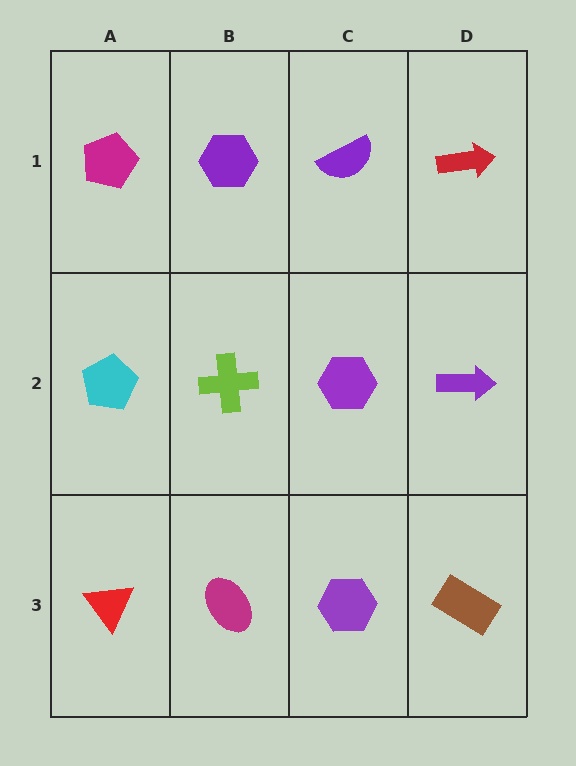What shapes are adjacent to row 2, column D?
A red arrow (row 1, column D), a brown rectangle (row 3, column D), a purple hexagon (row 2, column C).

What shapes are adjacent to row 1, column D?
A purple arrow (row 2, column D), a purple semicircle (row 1, column C).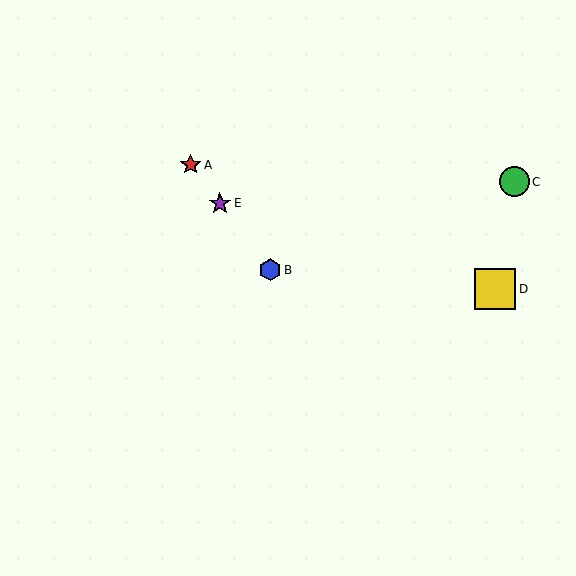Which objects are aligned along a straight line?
Objects A, B, E are aligned along a straight line.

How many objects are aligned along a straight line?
3 objects (A, B, E) are aligned along a straight line.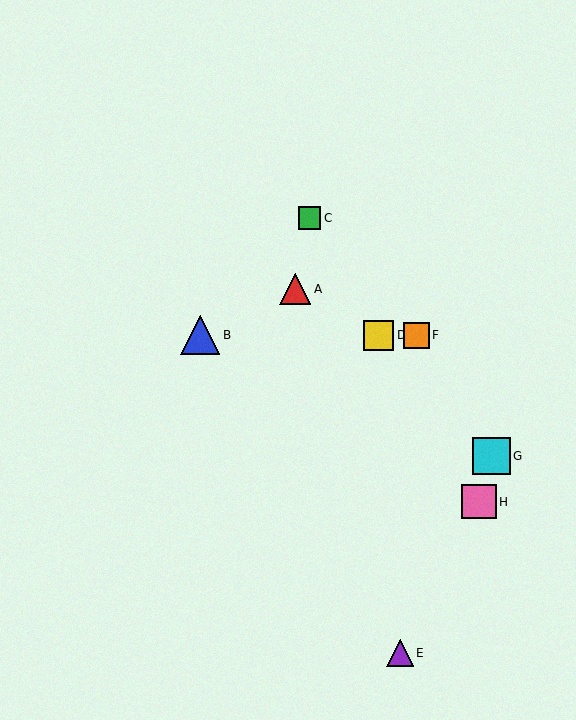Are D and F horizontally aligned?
Yes, both are at y≈335.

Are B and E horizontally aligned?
No, B is at y≈335 and E is at y≈653.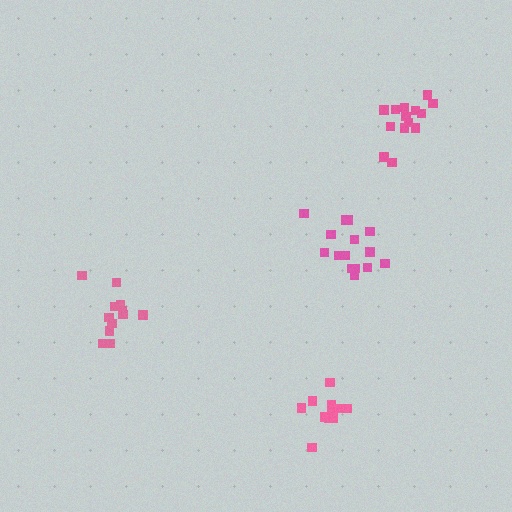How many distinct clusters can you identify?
There are 4 distinct clusters.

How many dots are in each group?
Group 1: 14 dots, Group 2: 12 dots, Group 3: 11 dots, Group 4: 15 dots (52 total).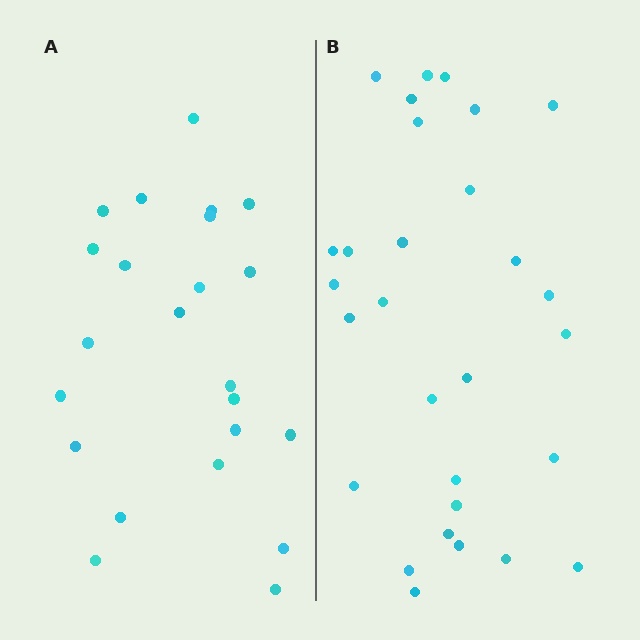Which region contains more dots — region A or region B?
Region B (the right region) has more dots.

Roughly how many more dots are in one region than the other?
Region B has about 6 more dots than region A.